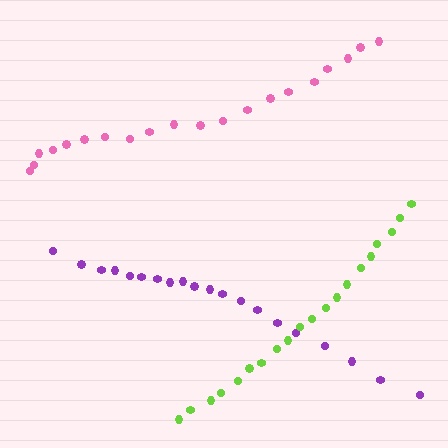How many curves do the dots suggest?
There are 3 distinct paths.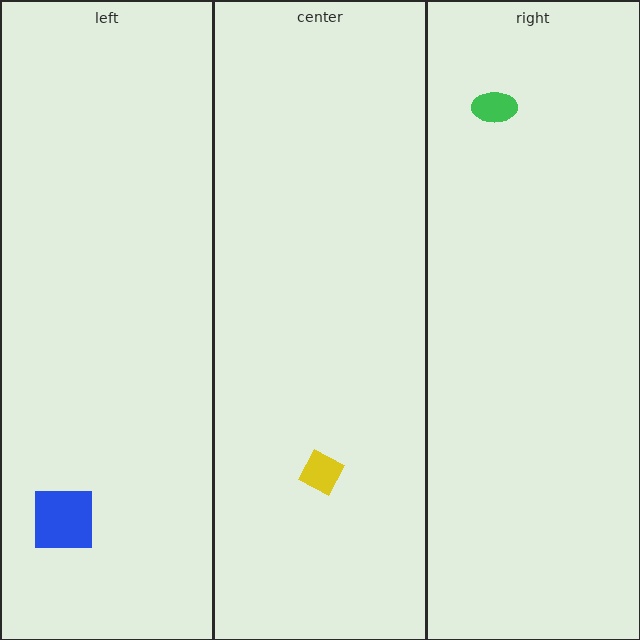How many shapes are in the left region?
1.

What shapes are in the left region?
The blue square.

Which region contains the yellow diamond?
The center region.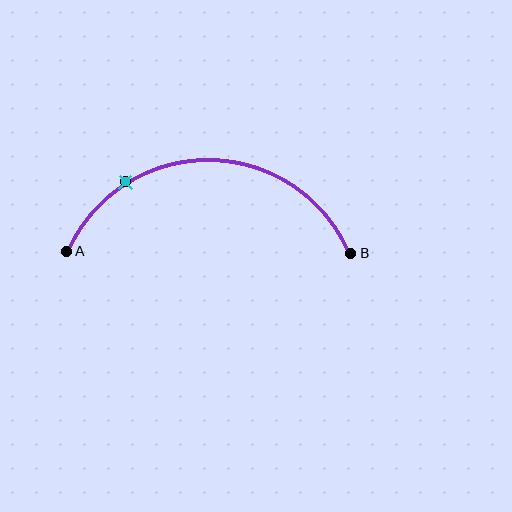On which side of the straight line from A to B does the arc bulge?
The arc bulges above the straight line connecting A and B.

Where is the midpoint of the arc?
The arc midpoint is the point on the curve farthest from the straight line joining A and B. It sits above that line.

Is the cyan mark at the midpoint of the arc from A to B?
No. The cyan mark lies on the arc but is closer to endpoint A. The arc midpoint would be at the point on the curve equidistant along the arc from both A and B.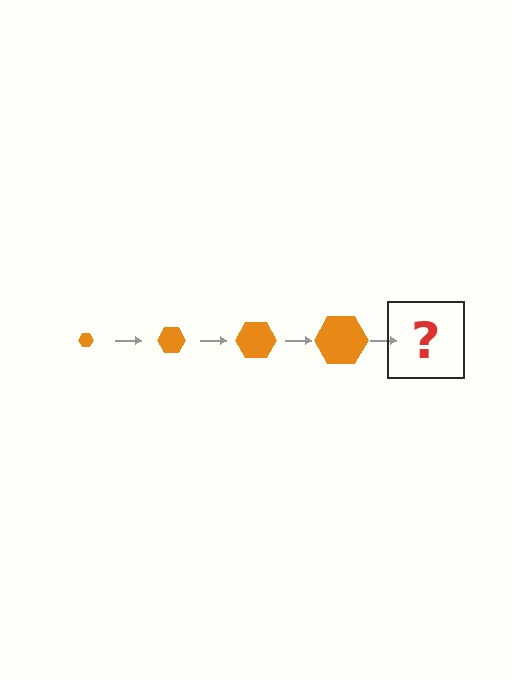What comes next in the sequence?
The next element should be an orange hexagon, larger than the previous one.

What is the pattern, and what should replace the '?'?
The pattern is that the hexagon gets progressively larger each step. The '?' should be an orange hexagon, larger than the previous one.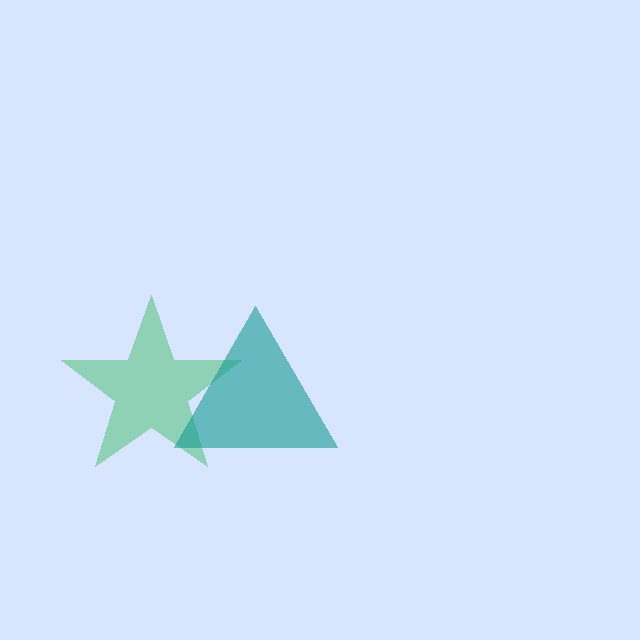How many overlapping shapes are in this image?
There are 2 overlapping shapes in the image.